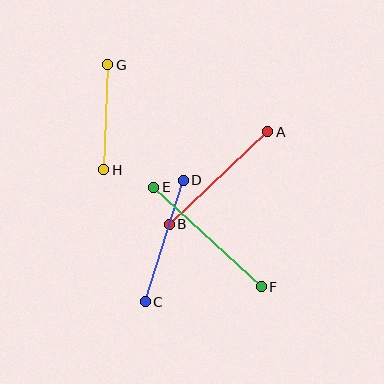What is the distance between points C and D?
The distance is approximately 127 pixels.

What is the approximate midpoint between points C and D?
The midpoint is at approximately (164, 241) pixels.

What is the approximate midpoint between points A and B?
The midpoint is at approximately (219, 178) pixels.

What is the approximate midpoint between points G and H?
The midpoint is at approximately (106, 117) pixels.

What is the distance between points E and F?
The distance is approximately 146 pixels.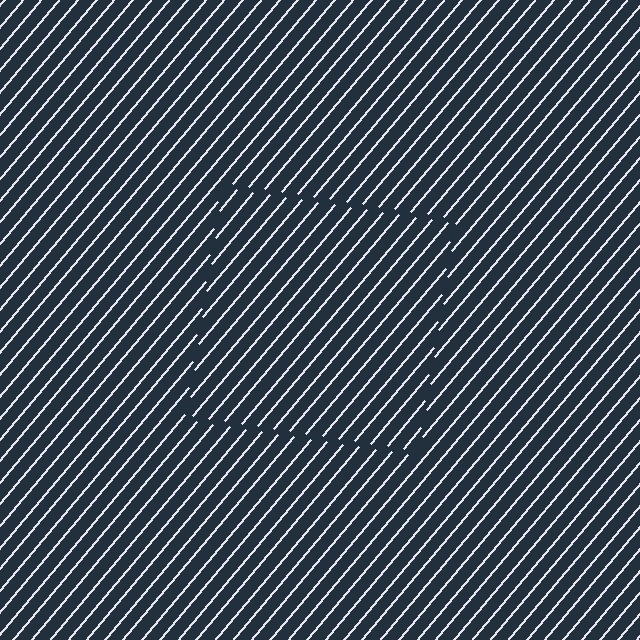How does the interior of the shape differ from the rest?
The interior of the shape contains the same grating, shifted by half a period — the contour is defined by the phase discontinuity where line-ends from the inner and outer gratings abut.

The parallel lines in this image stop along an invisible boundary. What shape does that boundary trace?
An illusory square. The interior of the shape contains the same grating, shifted by half a period — the contour is defined by the phase discontinuity where line-ends from the inner and outer gratings abut.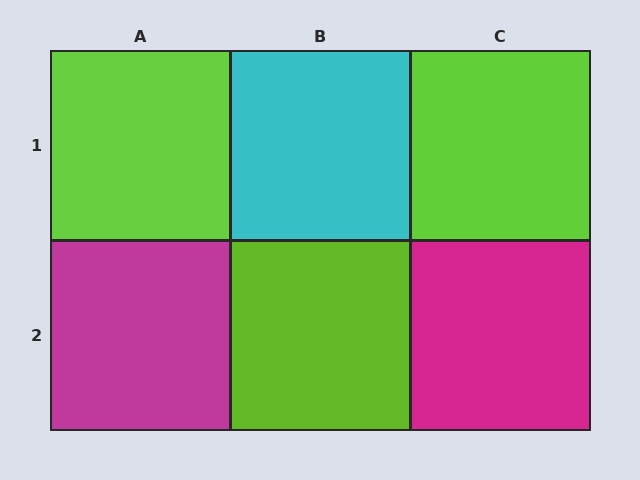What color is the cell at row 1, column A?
Lime.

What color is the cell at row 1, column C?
Lime.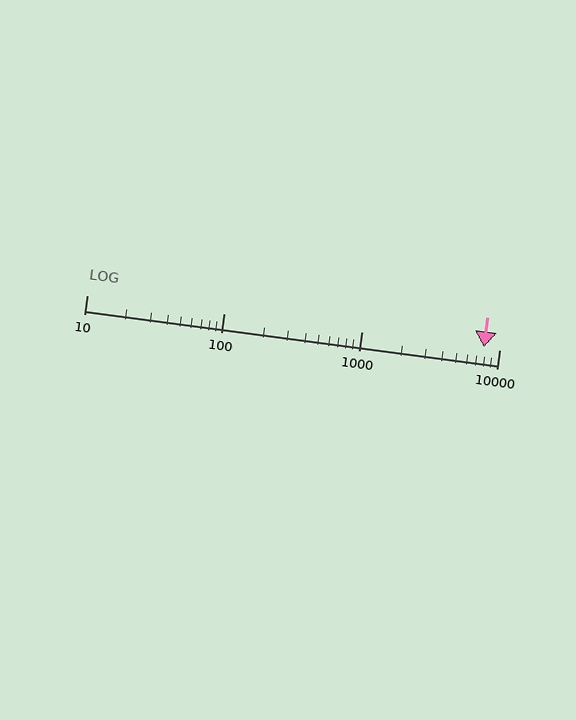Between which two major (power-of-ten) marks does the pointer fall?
The pointer is between 1000 and 10000.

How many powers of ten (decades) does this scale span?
The scale spans 3 decades, from 10 to 10000.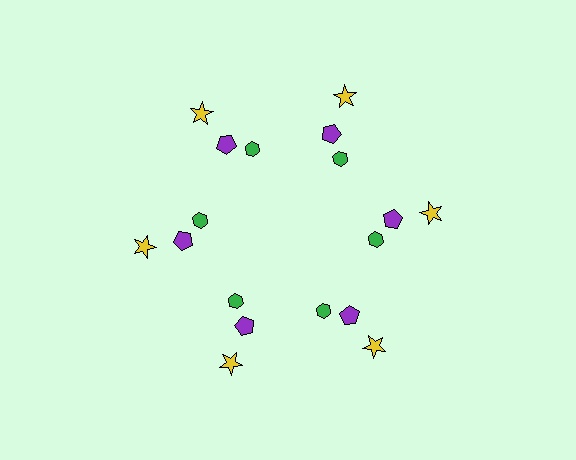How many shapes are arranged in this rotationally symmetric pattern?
There are 18 shapes, arranged in 6 groups of 3.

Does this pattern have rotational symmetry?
Yes, this pattern has 6-fold rotational symmetry. It looks the same after rotating 60 degrees around the center.